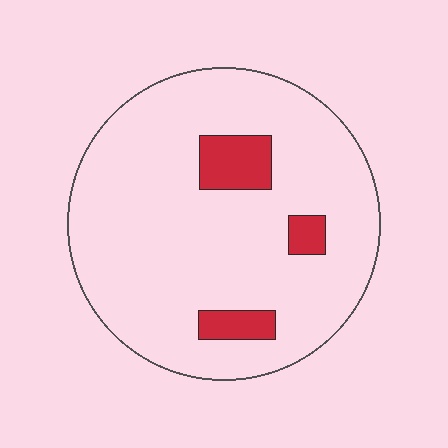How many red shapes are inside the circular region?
3.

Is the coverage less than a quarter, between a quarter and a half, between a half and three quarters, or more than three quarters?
Less than a quarter.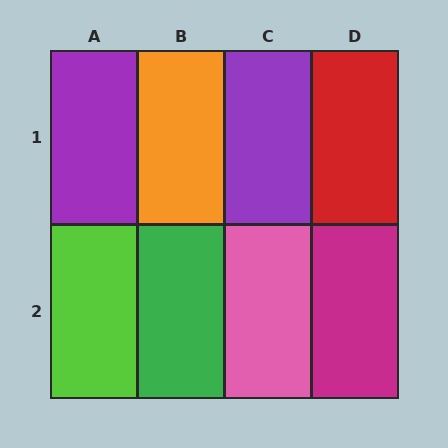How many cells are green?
1 cell is green.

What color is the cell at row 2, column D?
Magenta.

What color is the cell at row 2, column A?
Lime.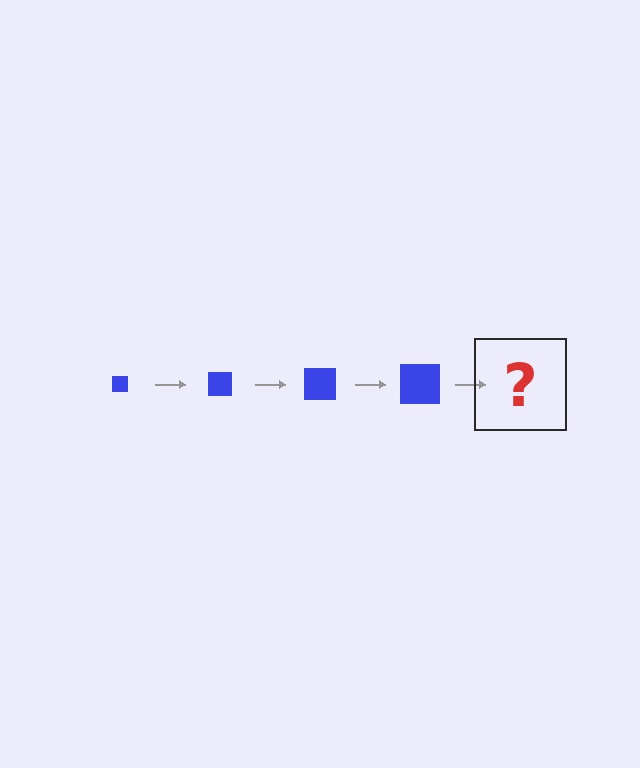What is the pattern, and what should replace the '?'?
The pattern is that the square gets progressively larger each step. The '?' should be a blue square, larger than the previous one.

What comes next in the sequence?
The next element should be a blue square, larger than the previous one.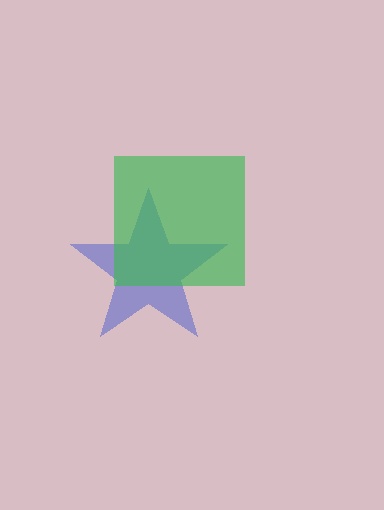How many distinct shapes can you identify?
There are 2 distinct shapes: a blue star, a green square.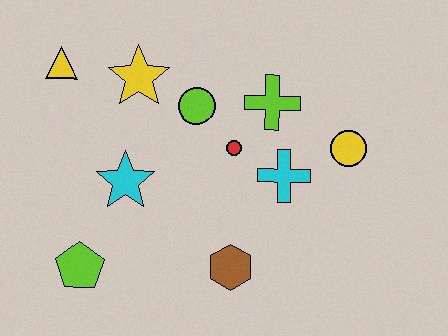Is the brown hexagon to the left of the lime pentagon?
No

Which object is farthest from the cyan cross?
The yellow triangle is farthest from the cyan cross.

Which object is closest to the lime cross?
The red circle is closest to the lime cross.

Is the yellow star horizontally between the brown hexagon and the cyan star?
Yes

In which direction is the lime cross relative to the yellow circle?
The lime cross is to the left of the yellow circle.